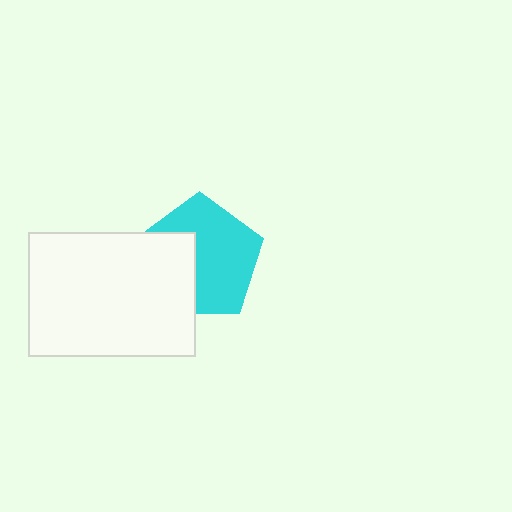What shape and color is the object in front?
The object in front is a white rectangle.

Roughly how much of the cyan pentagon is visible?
About half of it is visible (roughly 63%).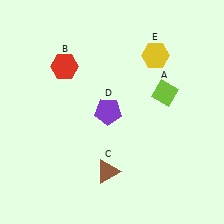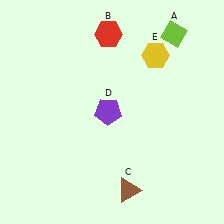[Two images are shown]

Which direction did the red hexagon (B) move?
The red hexagon (B) moved right.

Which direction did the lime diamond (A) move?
The lime diamond (A) moved up.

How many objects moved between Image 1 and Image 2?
3 objects moved between the two images.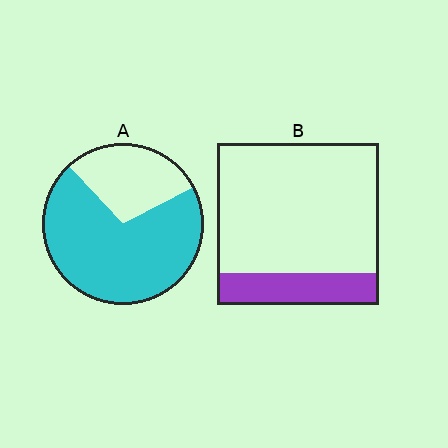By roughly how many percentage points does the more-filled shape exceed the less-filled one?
By roughly 50 percentage points (A over B).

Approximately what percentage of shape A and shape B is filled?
A is approximately 70% and B is approximately 20%.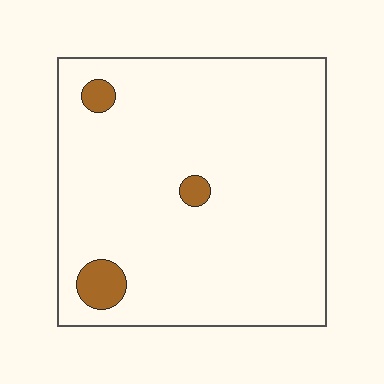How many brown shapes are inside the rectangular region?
3.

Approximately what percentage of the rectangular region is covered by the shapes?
Approximately 5%.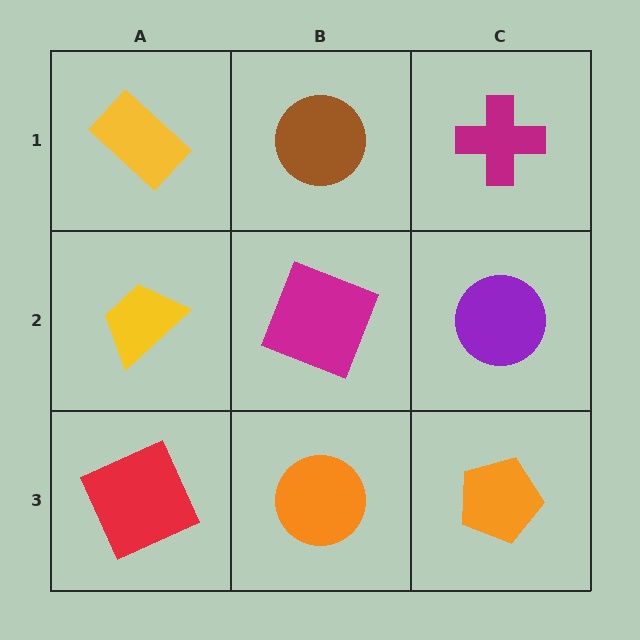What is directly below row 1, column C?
A purple circle.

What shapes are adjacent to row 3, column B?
A magenta square (row 2, column B), a red square (row 3, column A), an orange pentagon (row 3, column C).